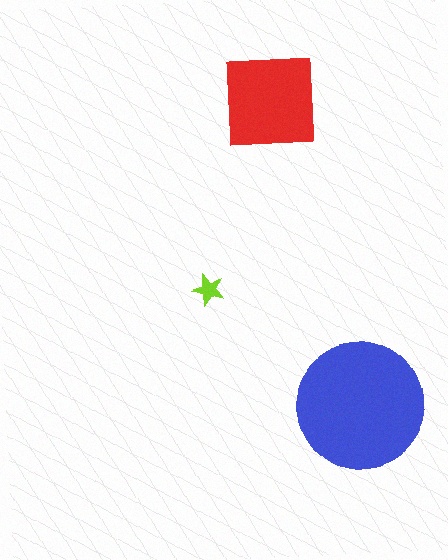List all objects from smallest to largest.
The lime star, the red square, the blue circle.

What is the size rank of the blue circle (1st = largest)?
1st.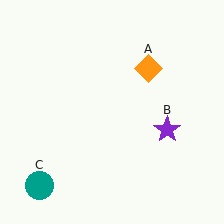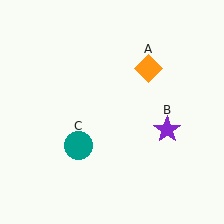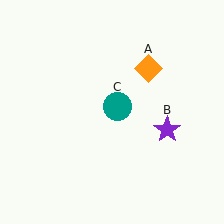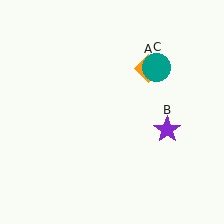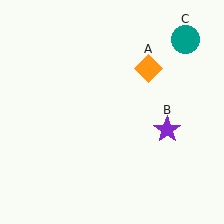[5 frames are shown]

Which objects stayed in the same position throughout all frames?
Orange diamond (object A) and purple star (object B) remained stationary.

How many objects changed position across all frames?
1 object changed position: teal circle (object C).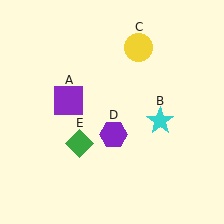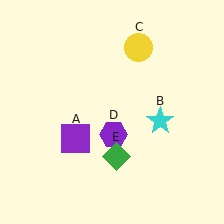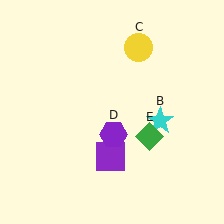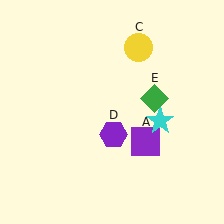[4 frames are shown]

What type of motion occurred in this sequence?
The purple square (object A), green diamond (object E) rotated counterclockwise around the center of the scene.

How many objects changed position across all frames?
2 objects changed position: purple square (object A), green diamond (object E).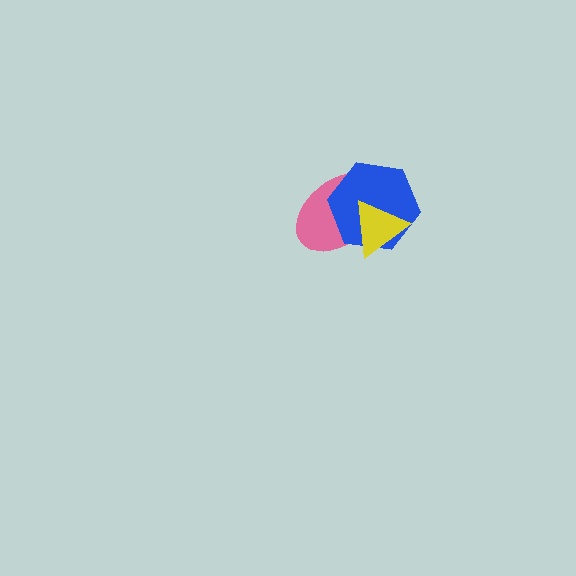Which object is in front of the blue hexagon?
The yellow triangle is in front of the blue hexagon.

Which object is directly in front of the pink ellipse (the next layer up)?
The blue hexagon is directly in front of the pink ellipse.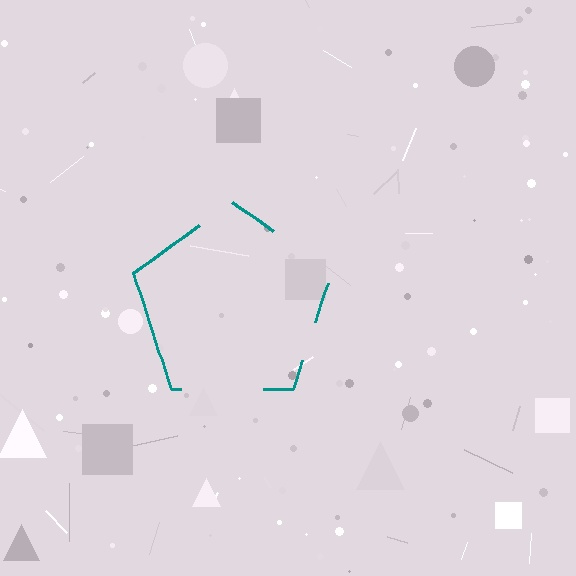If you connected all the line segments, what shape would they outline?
They would outline a pentagon.